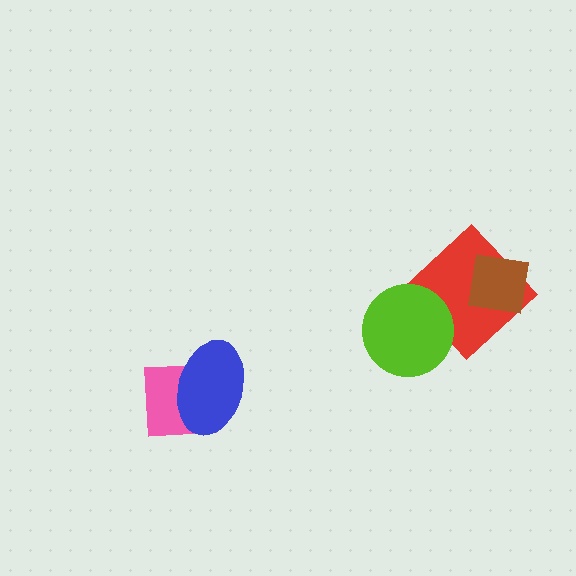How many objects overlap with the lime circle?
1 object overlaps with the lime circle.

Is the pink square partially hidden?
Yes, it is partially covered by another shape.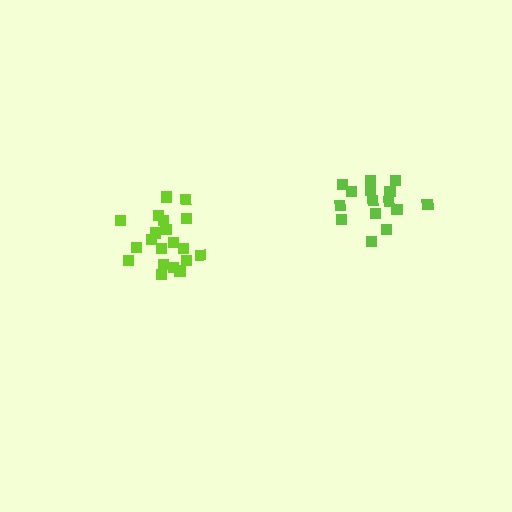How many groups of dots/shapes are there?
There are 2 groups.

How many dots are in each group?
Group 1: 15 dots, Group 2: 20 dots (35 total).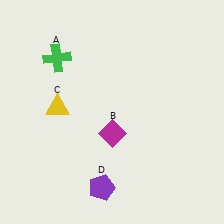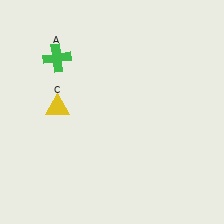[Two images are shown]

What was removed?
The magenta diamond (B), the purple pentagon (D) were removed in Image 2.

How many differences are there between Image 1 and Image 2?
There are 2 differences between the two images.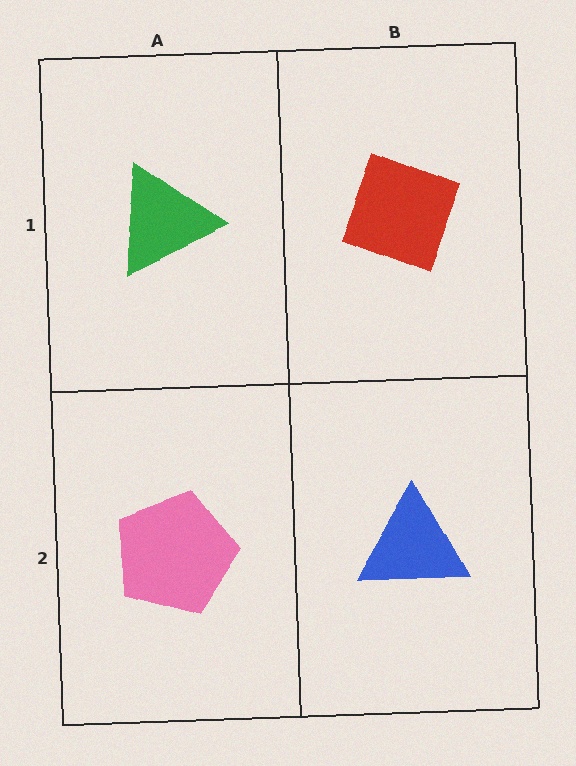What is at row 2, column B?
A blue triangle.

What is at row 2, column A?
A pink pentagon.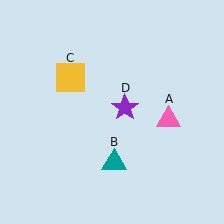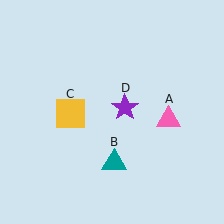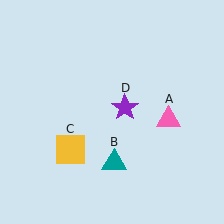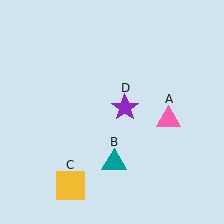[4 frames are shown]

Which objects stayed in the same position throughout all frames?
Pink triangle (object A) and teal triangle (object B) and purple star (object D) remained stationary.